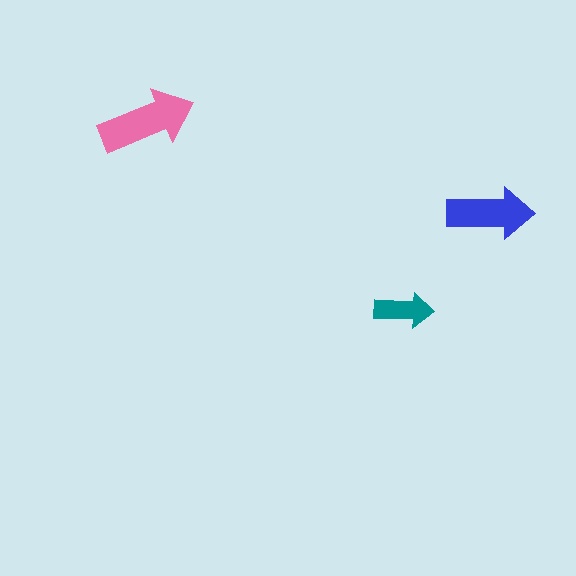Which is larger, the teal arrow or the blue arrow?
The blue one.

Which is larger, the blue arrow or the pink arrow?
The pink one.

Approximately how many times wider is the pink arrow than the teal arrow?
About 1.5 times wider.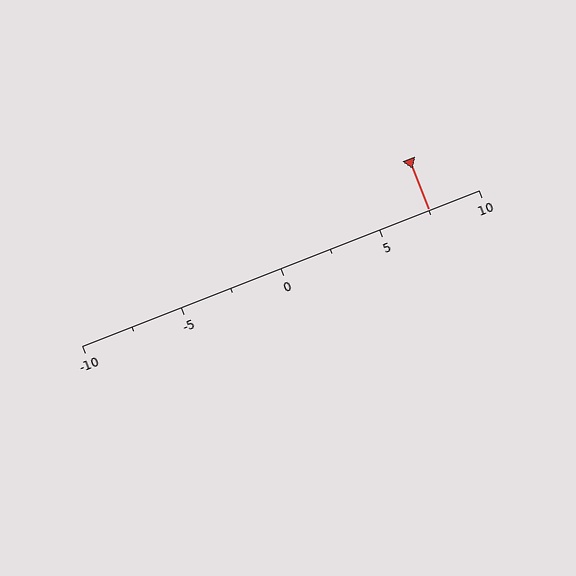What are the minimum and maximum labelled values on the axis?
The axis runs from -10 to 10.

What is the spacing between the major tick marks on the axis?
The major ticks are spaced 5 apart.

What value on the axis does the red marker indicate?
The marker indicates approximately 7.5.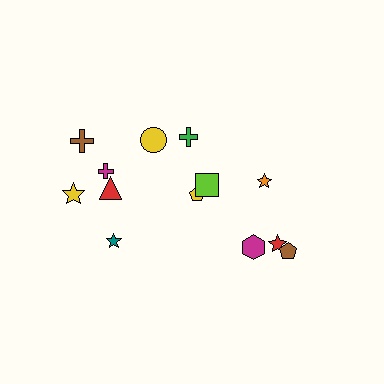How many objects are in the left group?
There are 8 objects.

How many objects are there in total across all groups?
There are 13 objects.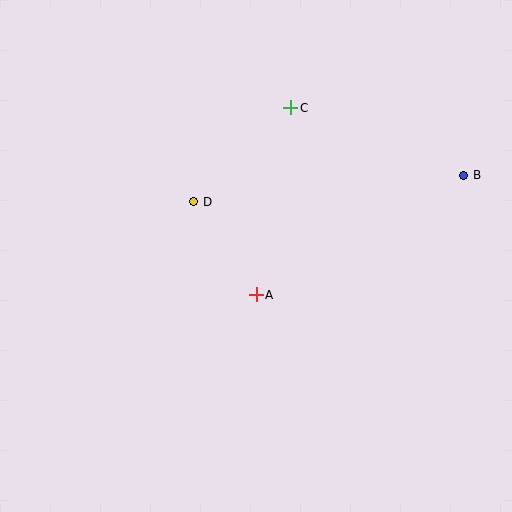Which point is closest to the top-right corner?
Point B is closest to the top-right corner.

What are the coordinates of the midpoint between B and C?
The midpoint between B and C is at (377, 141).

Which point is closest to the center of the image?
Point A at (256, 295) is closest to the center.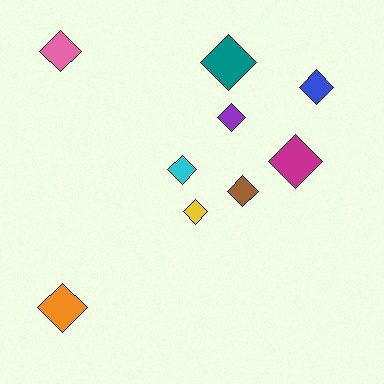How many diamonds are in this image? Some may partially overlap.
There are 9 diamonds.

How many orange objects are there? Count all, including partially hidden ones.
There is 1 orange object.